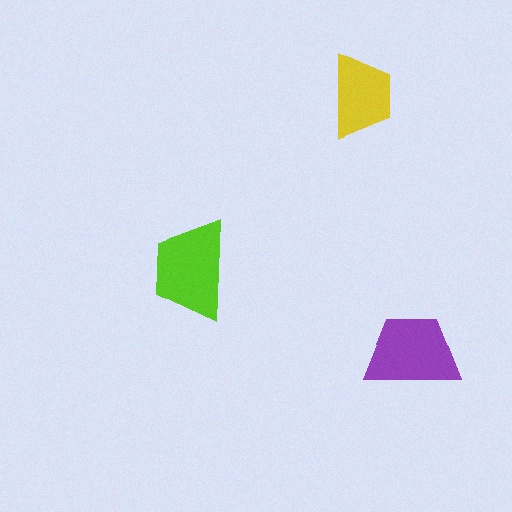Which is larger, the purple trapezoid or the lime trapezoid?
The lime one.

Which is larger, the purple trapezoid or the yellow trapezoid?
The purple one.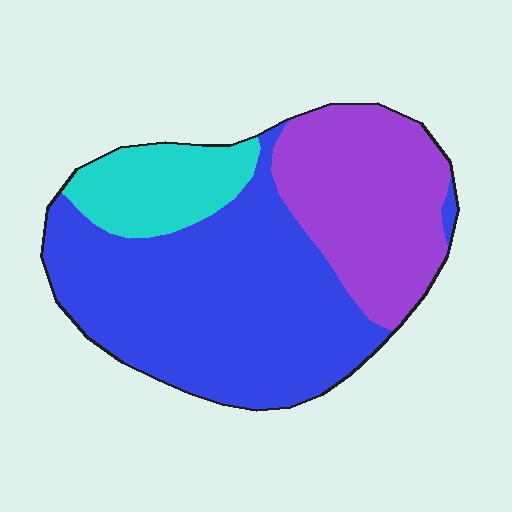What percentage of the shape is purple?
Purple covers about 30% of the shape.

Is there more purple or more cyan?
Purple.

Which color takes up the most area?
Blue, at roughly 55%.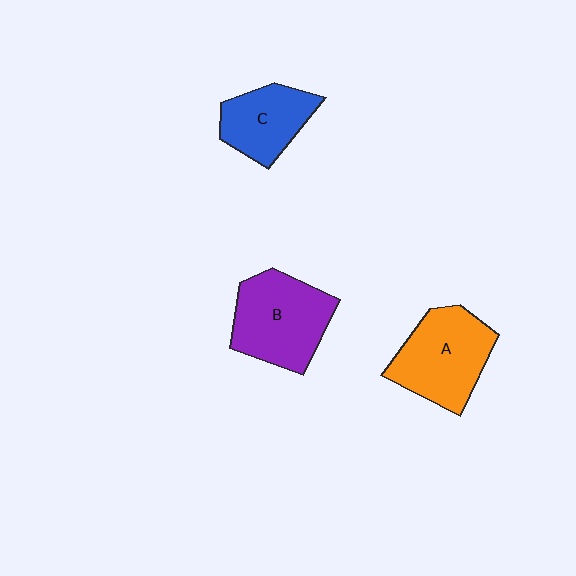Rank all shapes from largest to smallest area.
From largest to smallest: B (purple), A (orange), C (blue).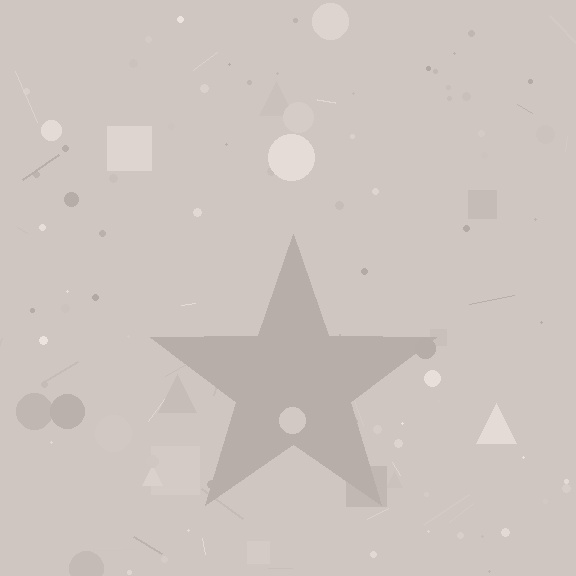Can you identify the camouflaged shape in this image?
The camouflaged shape is a star.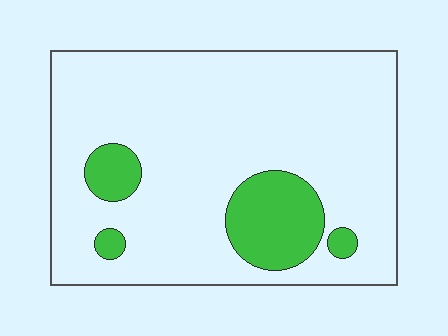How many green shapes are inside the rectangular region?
4.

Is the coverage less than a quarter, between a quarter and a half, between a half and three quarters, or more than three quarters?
Less than a quarter.